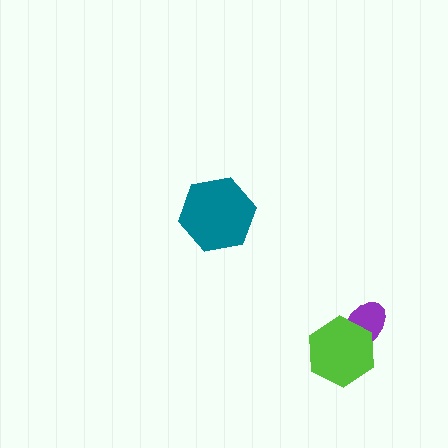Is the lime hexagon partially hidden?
No, no other shape covers it.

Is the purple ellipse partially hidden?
Yes, it is partially covered by another shape.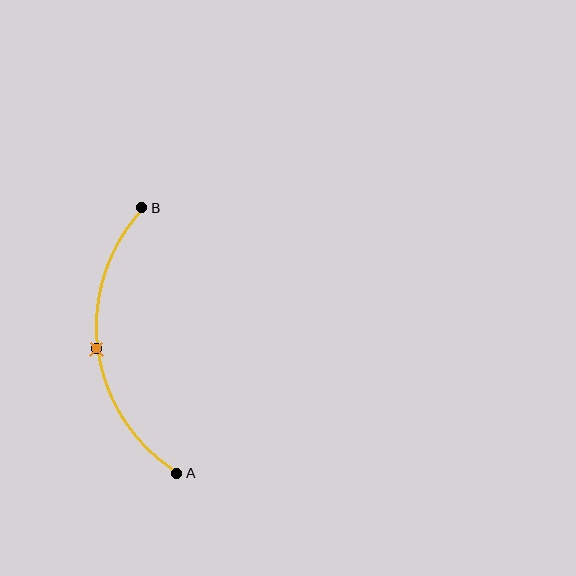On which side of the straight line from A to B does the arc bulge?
The arc bulges to the left of the straight line connecting A and B.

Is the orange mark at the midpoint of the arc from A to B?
Yes. The orange mark lies on the arc at equal arc-length from both A and B — it is the arc midpoint.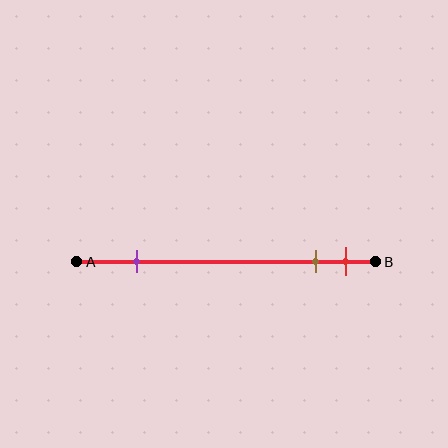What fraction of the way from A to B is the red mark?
The red mark is approximately 90% (0.9) of the way from A to B.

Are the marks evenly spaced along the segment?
No, the marks are not evenly spaced.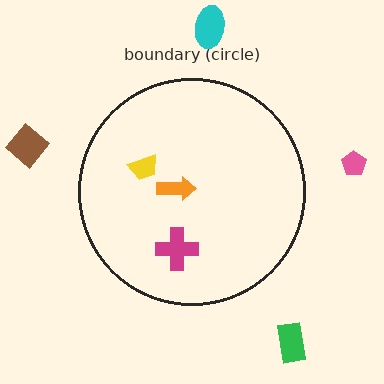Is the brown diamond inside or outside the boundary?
Outside.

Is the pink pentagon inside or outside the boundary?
Outside.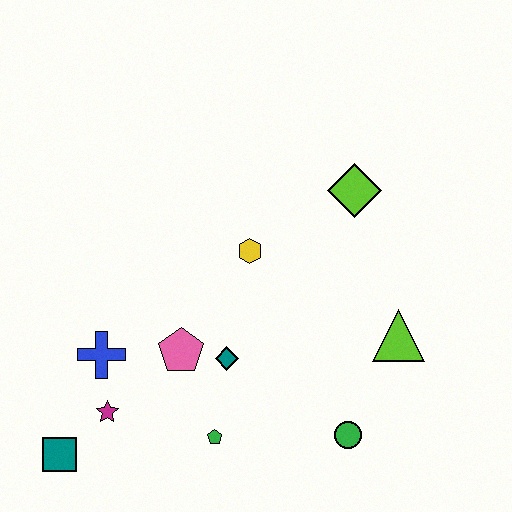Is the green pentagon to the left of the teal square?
No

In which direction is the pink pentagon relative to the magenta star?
The pink pentagon is to the right of the magenta star.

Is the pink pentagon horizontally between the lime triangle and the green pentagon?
No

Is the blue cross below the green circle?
No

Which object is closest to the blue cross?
The magenta star is closest to the blue cross.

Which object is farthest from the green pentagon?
The lime diamond is farthest from the green pentagon.